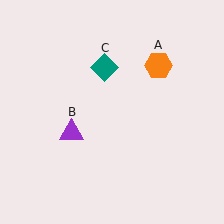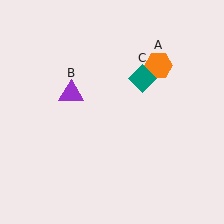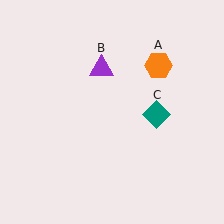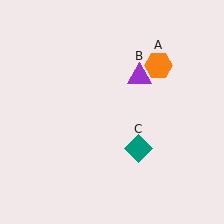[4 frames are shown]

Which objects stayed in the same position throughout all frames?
Orange hexagon (object A) remained stationary.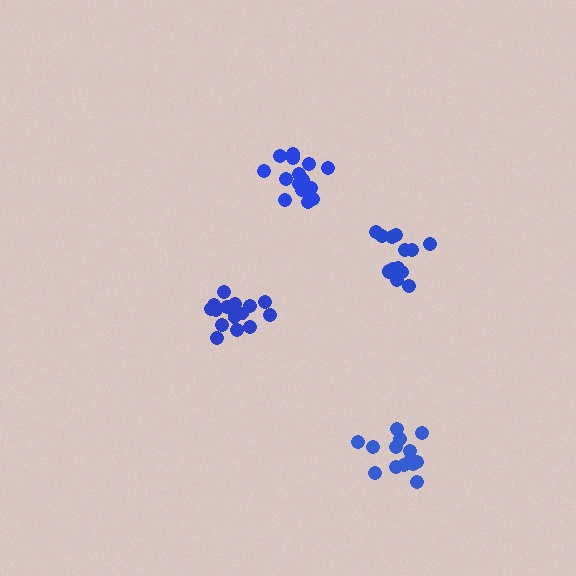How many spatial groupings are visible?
There are 4 spatial groupings.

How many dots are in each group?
Group 1: 15 dots, Group 2: 14 dots, Group 3: 16 dots, Group 4: 15 dots (60 total).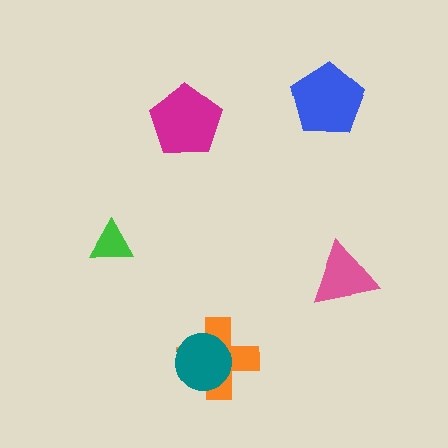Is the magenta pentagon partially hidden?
No, no other shape covers it.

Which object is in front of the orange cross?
The teal circle is in front of the orange cross.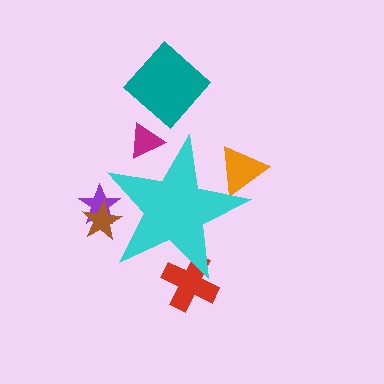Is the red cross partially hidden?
Yes, the red cross is partially hidden behind the cyan star.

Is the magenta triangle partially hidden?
Yes, the magenta triangle is partially hidden behind the cyan star.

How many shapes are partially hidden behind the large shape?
5 shapes are partially hidden.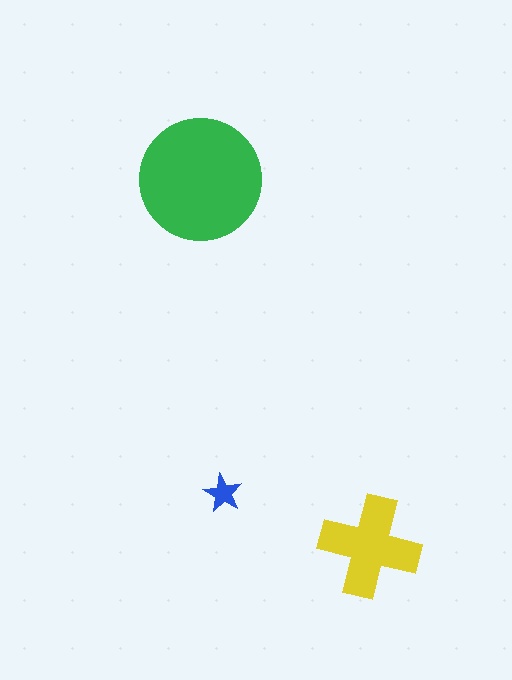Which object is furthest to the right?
The yellow cross is rightmost.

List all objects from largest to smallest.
The green circle, the yellow cross, the blue star.